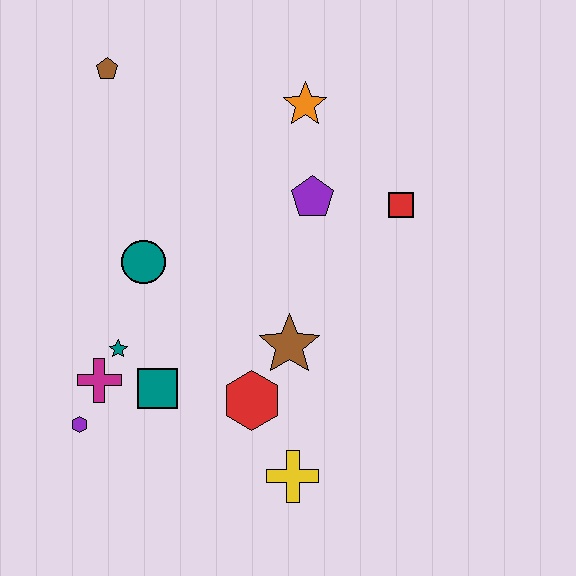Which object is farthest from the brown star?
The brown pentagon is farthest from the brown star.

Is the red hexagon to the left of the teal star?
No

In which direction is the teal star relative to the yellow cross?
The teal star is to the left of the yellow cross.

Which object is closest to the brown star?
The red hexagon is closest to the brown star.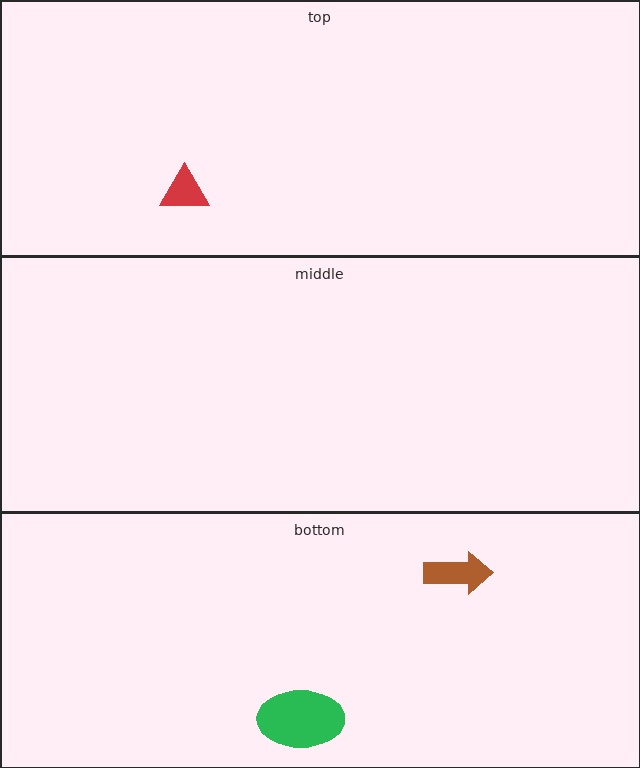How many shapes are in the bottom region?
2.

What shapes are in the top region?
The red triangle.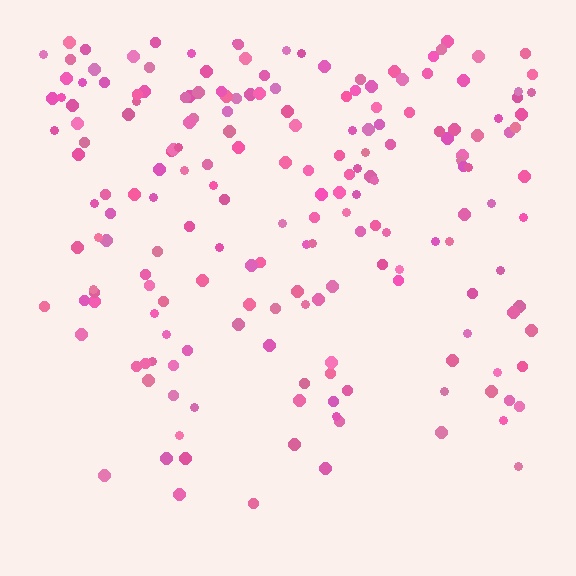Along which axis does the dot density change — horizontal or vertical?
Vertical.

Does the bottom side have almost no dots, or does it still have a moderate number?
Still a moderate number, just noticeably fewer than the top.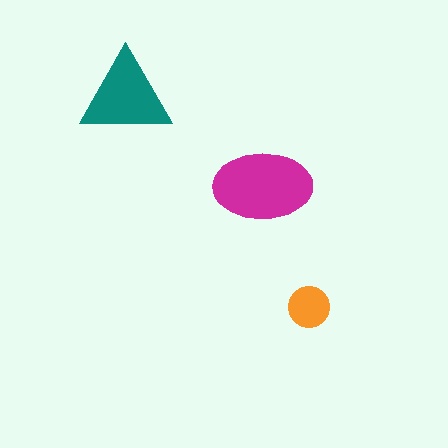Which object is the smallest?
The orange circle.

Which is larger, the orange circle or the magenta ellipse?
The magenta ellipse.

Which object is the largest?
The magenta ellipse.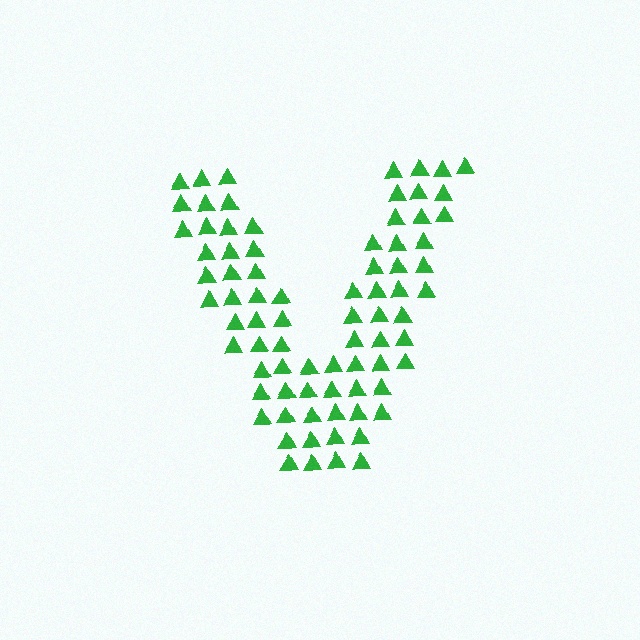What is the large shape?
The large shape is the letter V.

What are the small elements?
The small elements are triangles.